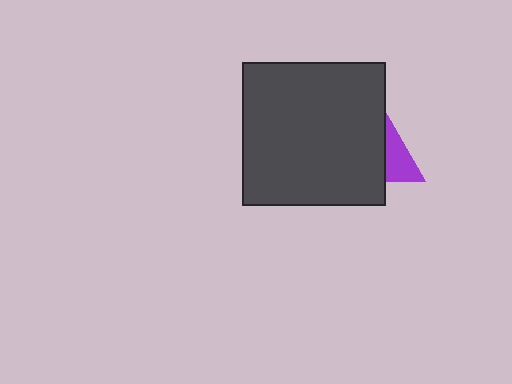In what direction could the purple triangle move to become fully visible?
The purple triangle could move right. That would shift it out from behind the dark gray square entirely.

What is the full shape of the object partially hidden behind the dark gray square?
The partially hidden object is a purple triangle.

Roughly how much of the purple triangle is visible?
A small part of it is visible (roughly 32%).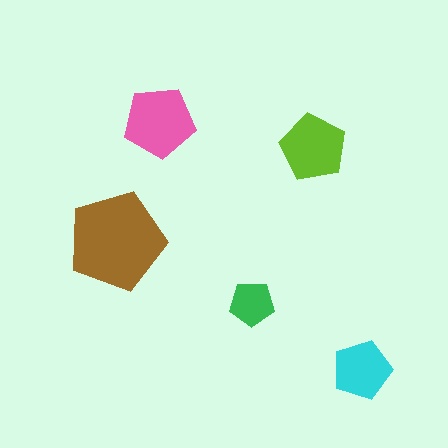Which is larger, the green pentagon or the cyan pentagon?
The cyan one.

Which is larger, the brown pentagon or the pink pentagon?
The brown one.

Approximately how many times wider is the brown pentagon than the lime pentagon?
About 1.5 times wider.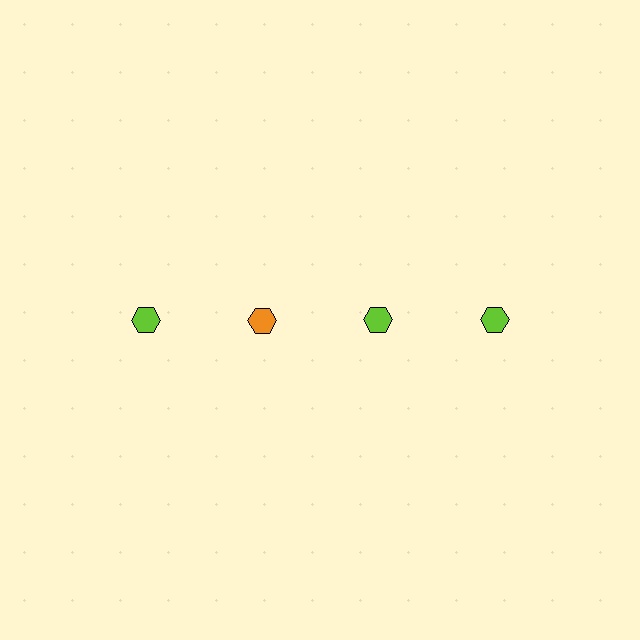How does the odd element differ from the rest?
It has a different color: orange instead of lime.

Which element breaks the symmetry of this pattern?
The orange hexagon in the top row, second from left column breaks the symmetry. All other shapes are lime hexagons.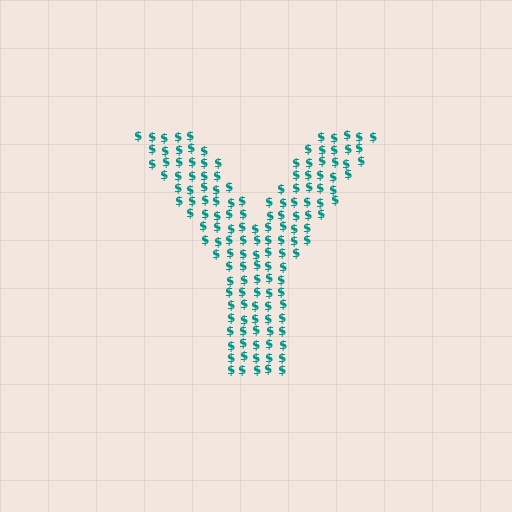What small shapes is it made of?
It is made of small dollar signs.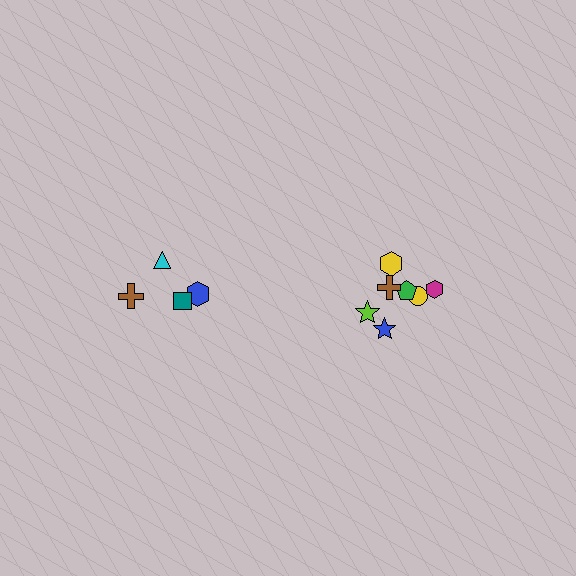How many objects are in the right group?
There are 7 objects.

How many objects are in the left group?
There are 4 objects.